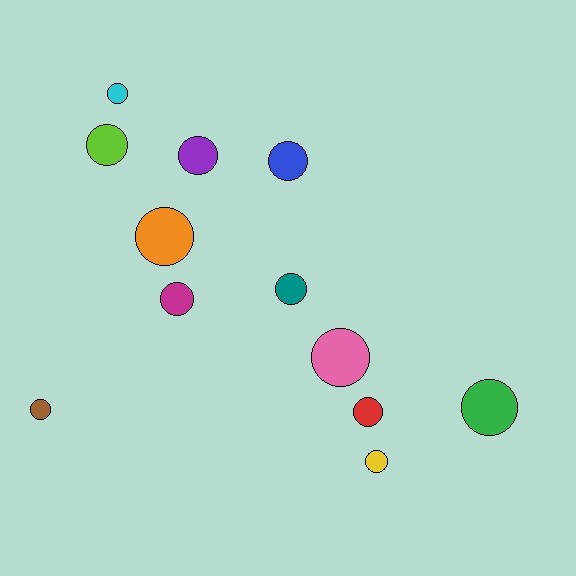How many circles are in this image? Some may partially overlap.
There are 12 circles.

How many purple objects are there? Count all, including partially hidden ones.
There is 1 purple object.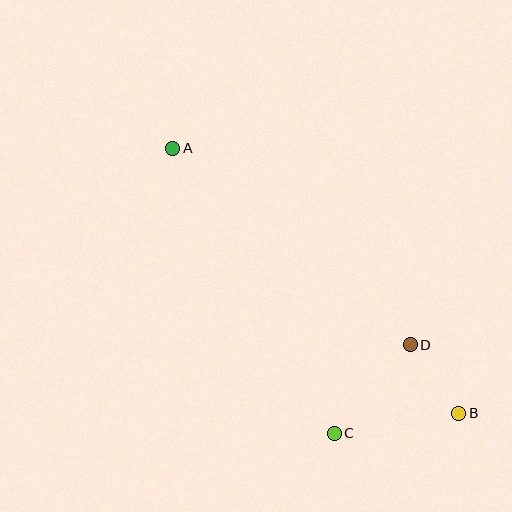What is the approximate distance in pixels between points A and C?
The distance between A and C is approximately 328 pixels.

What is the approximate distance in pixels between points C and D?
The distance between C and D is approximately 117 pixels.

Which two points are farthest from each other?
Points A and B are farthest from each other.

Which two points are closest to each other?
Points B and D are closest to each other.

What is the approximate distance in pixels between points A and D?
The distance between A and D is approximately 308 pixels.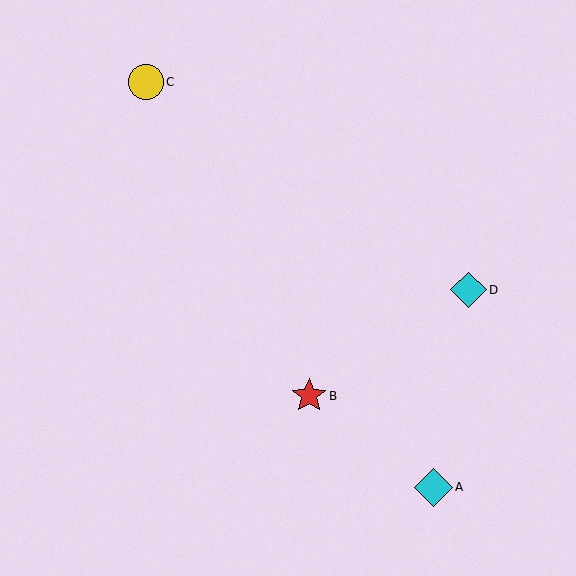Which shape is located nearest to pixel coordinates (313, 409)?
The red star (labeled B) at (309, 396) is nearest to that location.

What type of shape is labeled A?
Shape A is a cyan diamond.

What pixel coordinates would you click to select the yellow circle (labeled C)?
Click at (146, 82) to select the yellow circle C.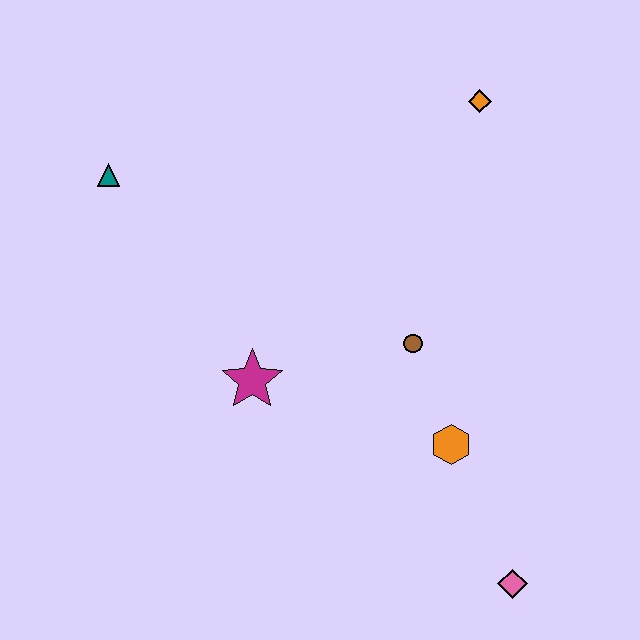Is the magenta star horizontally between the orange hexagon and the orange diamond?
No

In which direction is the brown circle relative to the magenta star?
The brown circle is to the right of the magenta star.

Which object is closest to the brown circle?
The orange hexagon is closest to the brown circle.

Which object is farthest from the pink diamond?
The teal triangle is farthest from the pink diamond.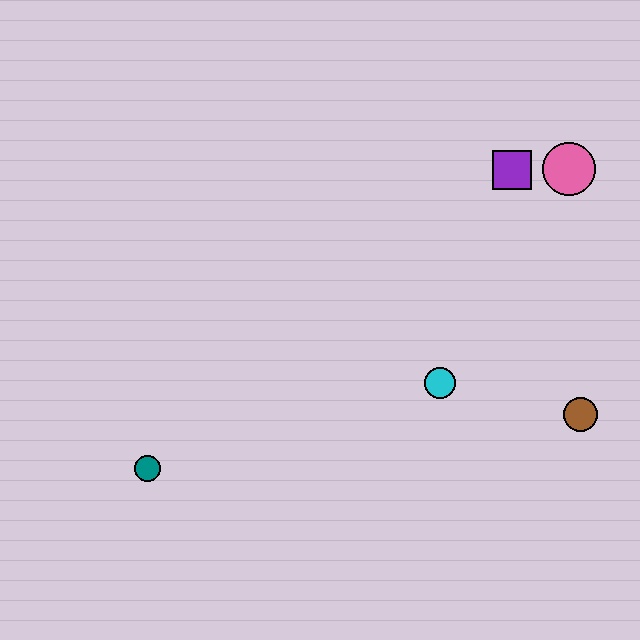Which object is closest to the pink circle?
The purple square is closest to the pink circle.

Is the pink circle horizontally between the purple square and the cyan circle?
No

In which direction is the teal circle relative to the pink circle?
The teal circle is to the left of the pink circle.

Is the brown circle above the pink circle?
No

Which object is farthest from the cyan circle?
The teal circle is farthest from the cyan circle.